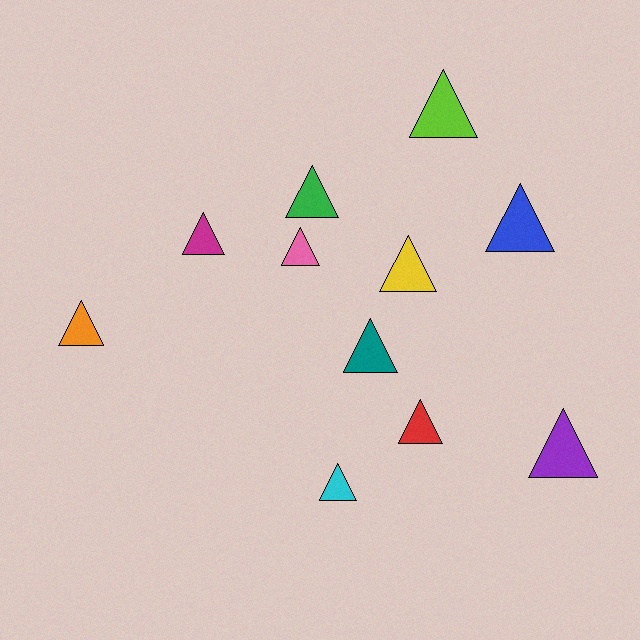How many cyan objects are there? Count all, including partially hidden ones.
There is 1 cyan object.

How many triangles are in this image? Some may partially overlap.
There are 11 triangles.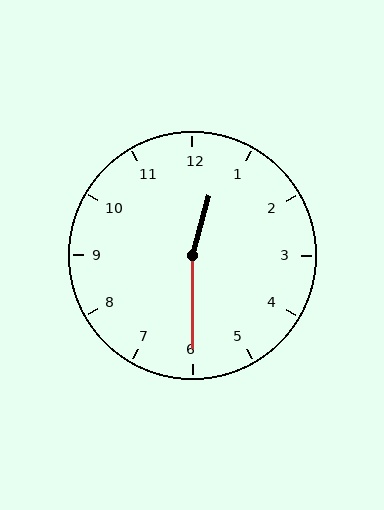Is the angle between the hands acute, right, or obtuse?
It is obtuse.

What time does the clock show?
12:30.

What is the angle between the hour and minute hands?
Approximately 165 degrees.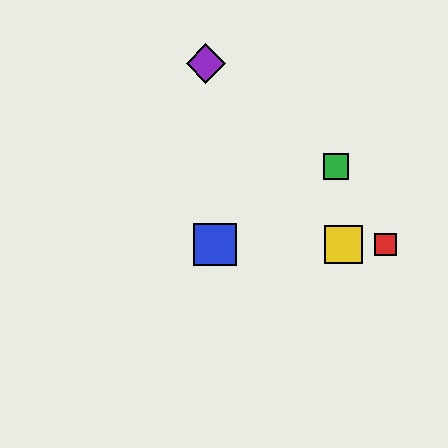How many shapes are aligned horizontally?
3 shapes (the red square, the blue square, the yellow square) are aligned horizontally.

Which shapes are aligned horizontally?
The red square, the blue square, the yellow square are aligned horizontally.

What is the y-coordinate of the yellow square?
The yellow square is at y≈244.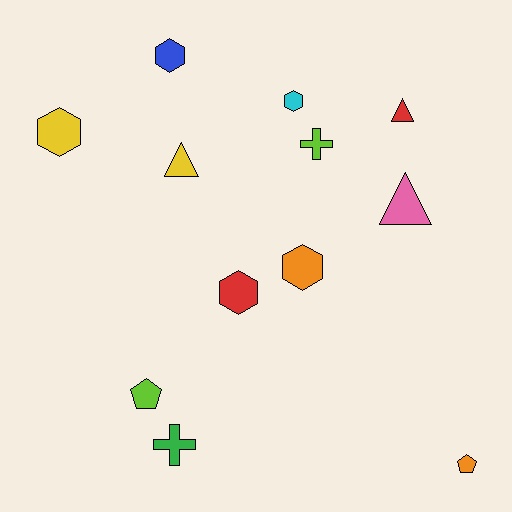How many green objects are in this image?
There is 1 green object.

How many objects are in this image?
There are 12 objects.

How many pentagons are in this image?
There are 2 pentagons.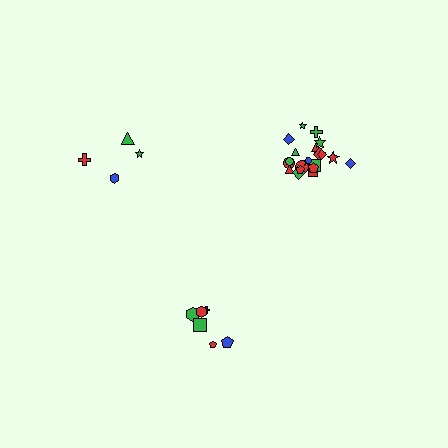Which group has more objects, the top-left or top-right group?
The top-right group.